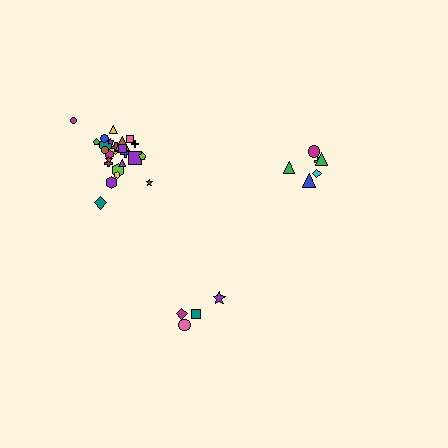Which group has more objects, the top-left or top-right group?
The top-left group.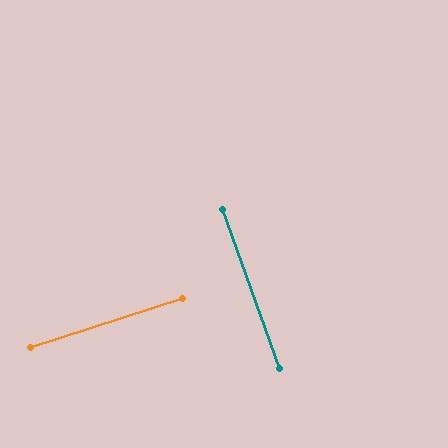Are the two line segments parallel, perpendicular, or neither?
Perpendicular — they meet at approximately 89°.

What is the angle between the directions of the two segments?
Approximately 89 degrees.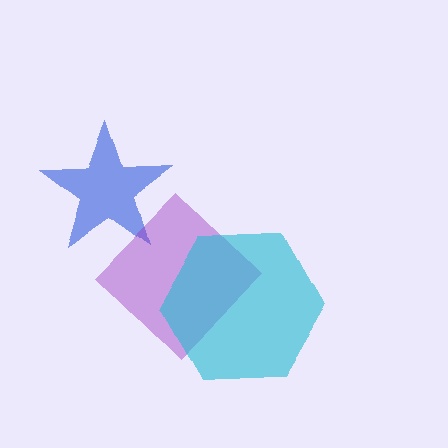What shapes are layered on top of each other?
The layered shapes are: a blue star, a purple diamond, a cyan hexagon.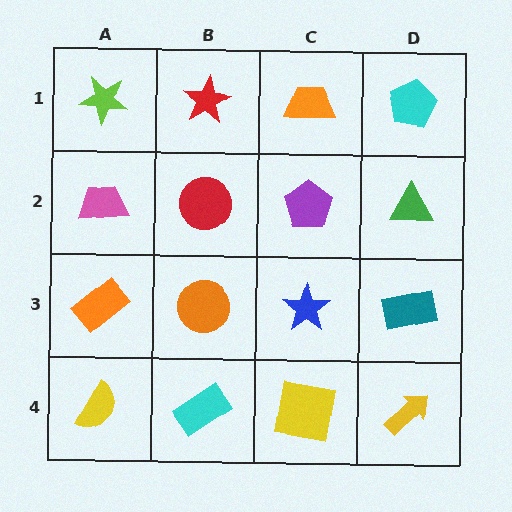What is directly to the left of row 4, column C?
A cyan rectangle.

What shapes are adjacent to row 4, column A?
An orange rectangle (row 3, column A), a cyan rectangle (row 4, column B).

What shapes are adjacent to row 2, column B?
A red star (row 1, column B), an orange circle (row 3, column B), a pink trapezoid (row 2, column A), a purple pentagon (row 2, column C).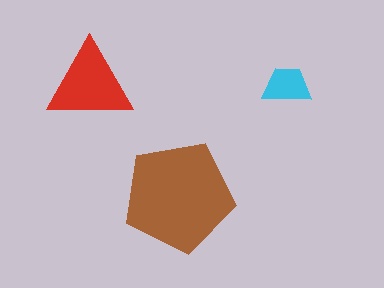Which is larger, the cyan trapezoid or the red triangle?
The red triangle.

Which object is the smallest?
The cyan trapezoid.